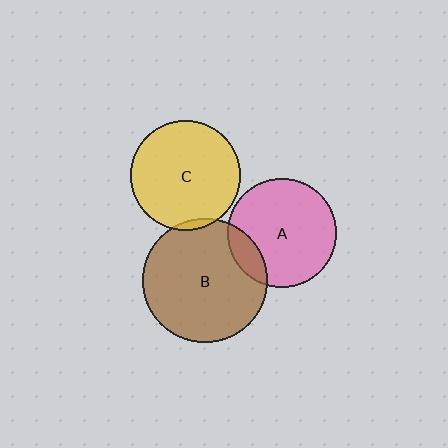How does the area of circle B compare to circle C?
Approximately 1.3 times.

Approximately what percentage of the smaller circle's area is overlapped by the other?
Approximately 15%.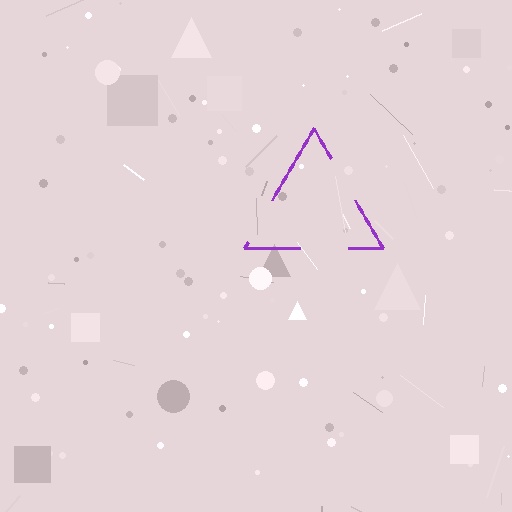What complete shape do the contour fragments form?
The contour fragments form a triangle.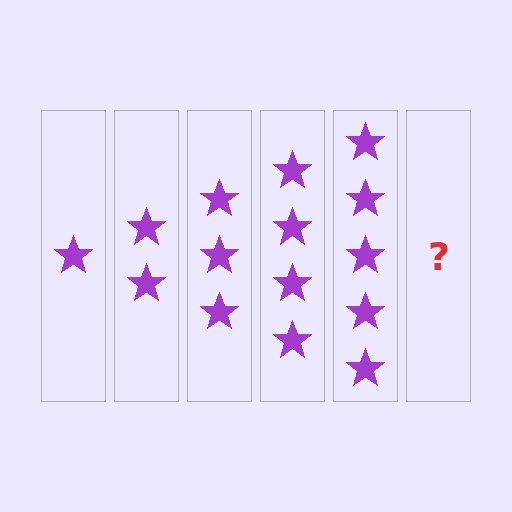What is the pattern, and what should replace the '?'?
The pattern is that each step adds one more star. The '?' should be 6 stars.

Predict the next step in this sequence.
The next step is 6 stars.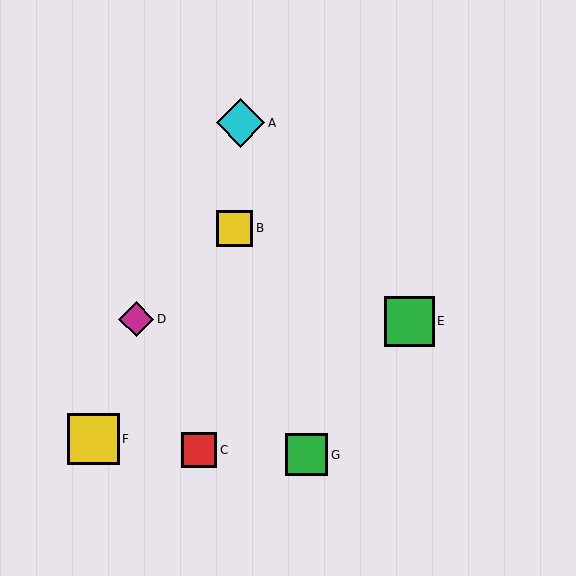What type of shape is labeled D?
Shape D is a magenta diamond.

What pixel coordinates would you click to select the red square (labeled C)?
Click at (199, 450) to select the red square C.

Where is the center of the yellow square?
The center of the yellow square is at (235, 228).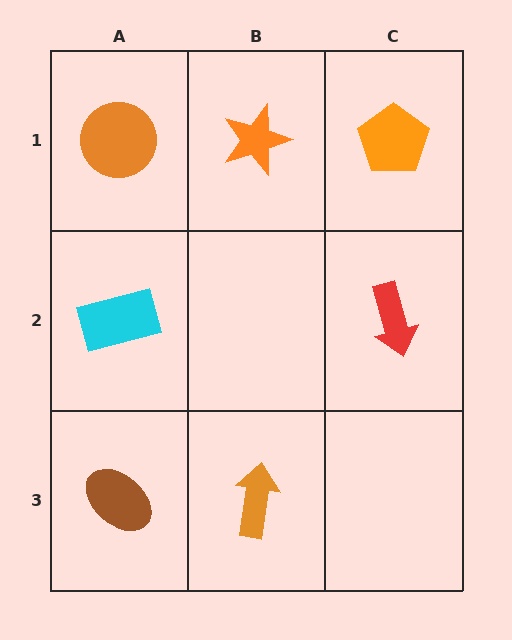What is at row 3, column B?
An orange arrow.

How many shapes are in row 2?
2 shapes.